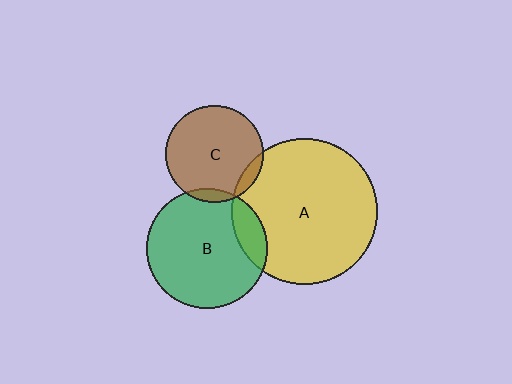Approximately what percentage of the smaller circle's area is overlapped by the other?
Approximately 10%.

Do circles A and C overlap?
Yes.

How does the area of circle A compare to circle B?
Approximately 1.5 times.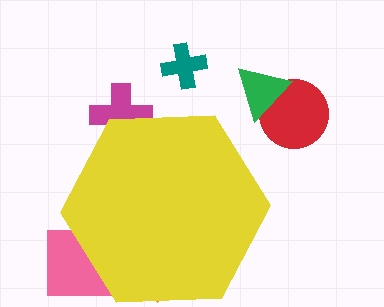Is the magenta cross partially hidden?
Yes, the magenta cross is partially hidden behind the yellow hexagon.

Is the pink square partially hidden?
Yes, the pink square is partially hidden behind the yellow hexagon.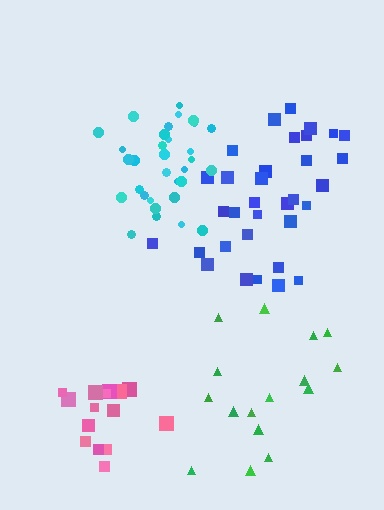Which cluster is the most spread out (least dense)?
Green.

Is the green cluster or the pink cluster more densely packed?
Pink.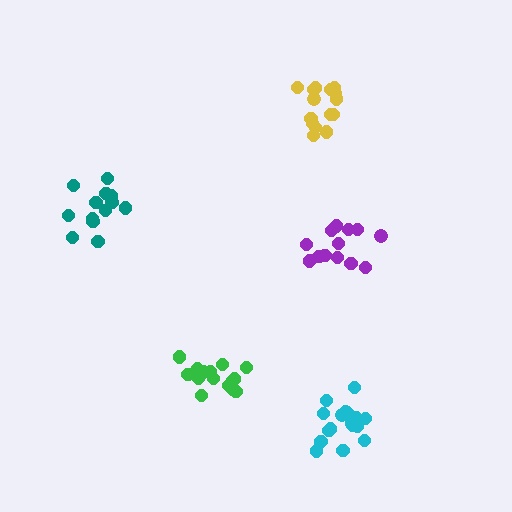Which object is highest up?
The yellow cluster is topmost.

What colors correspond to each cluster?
The clusters are colored: cyan, purple, green, teal, yellow.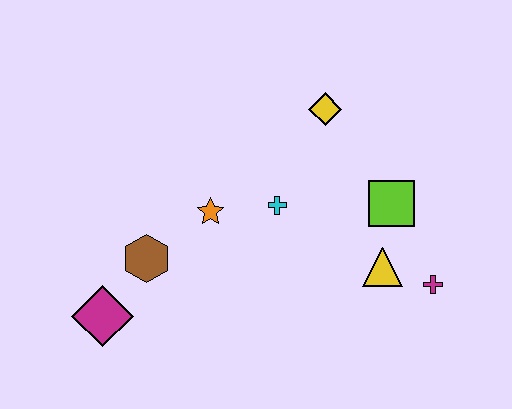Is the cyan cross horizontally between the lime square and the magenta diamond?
Yes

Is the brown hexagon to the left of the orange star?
Yes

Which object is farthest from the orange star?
The magenta cross is farthest from the orange star.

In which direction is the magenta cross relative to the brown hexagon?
The magenta cross is to the right of the brown hexagon.